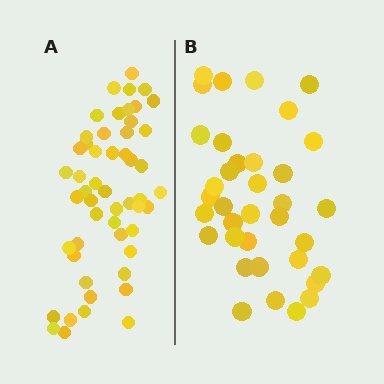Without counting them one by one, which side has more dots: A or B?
Region A (the left region) has more dots.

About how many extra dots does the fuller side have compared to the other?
Region A has approximately 15 more dots than region B.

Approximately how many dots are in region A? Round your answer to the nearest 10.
About 50 dots. (The exact count is 52, which rounds to 50.)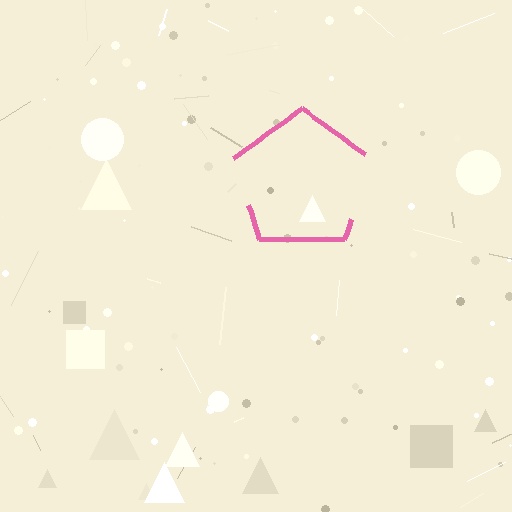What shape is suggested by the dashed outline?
The dashed outline suggests a pentagon.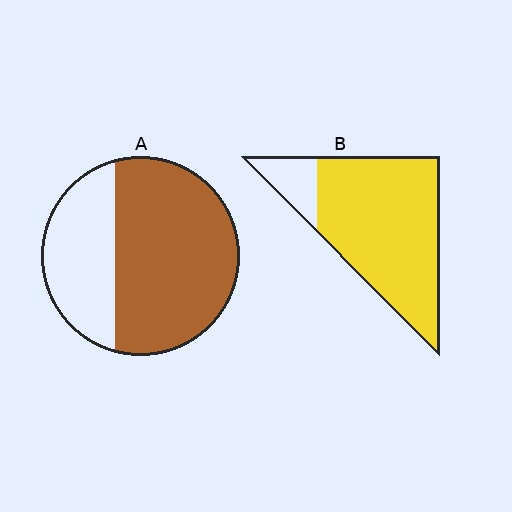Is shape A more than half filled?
Yes.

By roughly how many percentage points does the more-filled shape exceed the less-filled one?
By roughly 20 percentage points (B over A).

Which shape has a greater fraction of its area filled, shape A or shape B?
Shape B.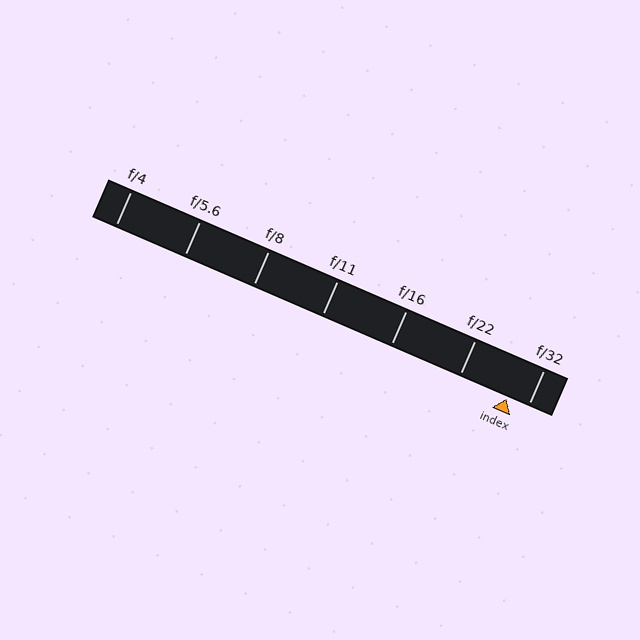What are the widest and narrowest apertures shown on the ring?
The widest aperture shown is f/4 and the narrowest is f/32.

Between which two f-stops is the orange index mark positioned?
The index mark is between f/22 and f/32.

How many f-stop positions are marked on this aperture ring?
There are 7 f-stop positions marked.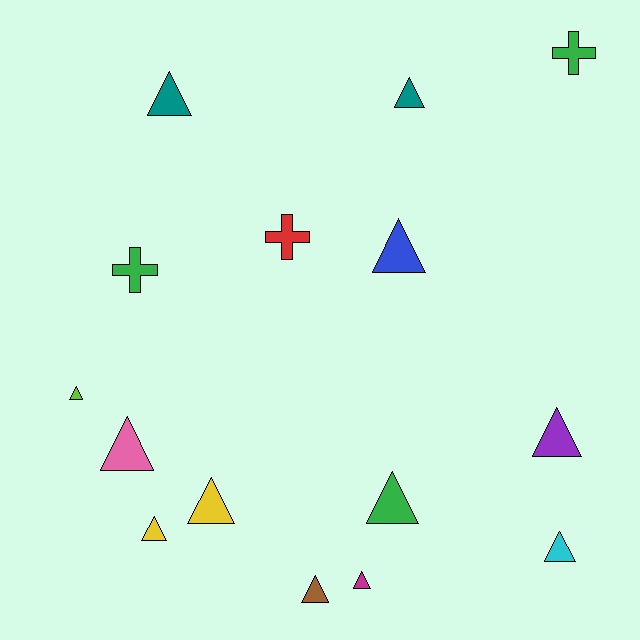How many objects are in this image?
There are 15 objects.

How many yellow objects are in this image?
There are 2 yellow objects.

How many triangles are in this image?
There are 12 triangles.